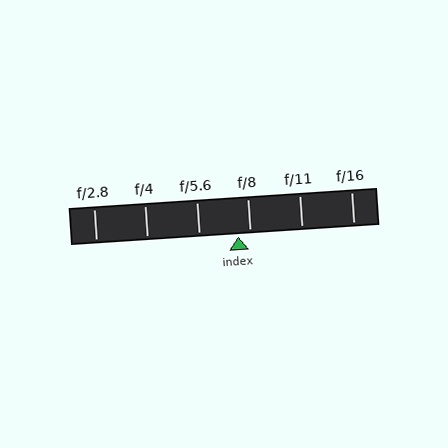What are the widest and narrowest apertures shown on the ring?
The widest aperture shown is f/2.8 and the narrowest is f/16.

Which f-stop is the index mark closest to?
The index mark is closest to f/8.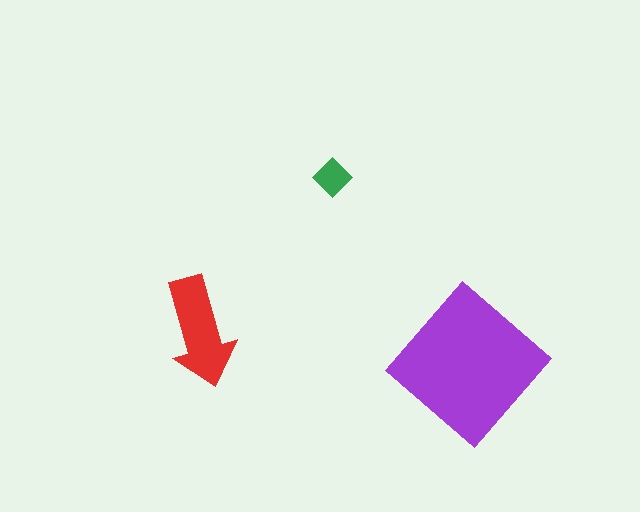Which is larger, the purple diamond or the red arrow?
The purple diamond.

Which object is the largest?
The purple diamond.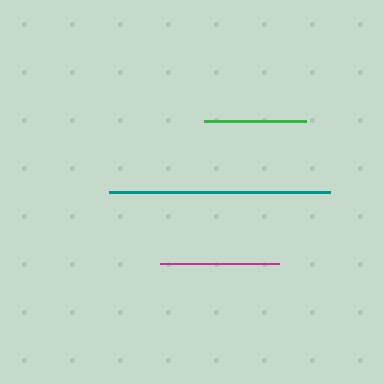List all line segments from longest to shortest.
From longest to shortest: teal, magenta, green.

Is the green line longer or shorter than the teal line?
The teal line is longer than the green line.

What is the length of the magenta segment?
The magenta segment is approximately 119 pixels long.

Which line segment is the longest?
The teal line is the longest at approximately 221 pixels.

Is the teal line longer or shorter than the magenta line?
The teal line is longer than the magenta line.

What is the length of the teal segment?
The teal segment is approximately 221 pixels long.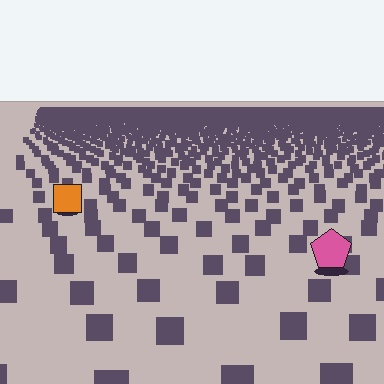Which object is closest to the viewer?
The pink pentagon is closest. The texture marks near it are larger and more spread out.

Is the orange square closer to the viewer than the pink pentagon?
No. The pink pentagon is closer — you can tell from the texture gradient: the ground texture is coarser near it.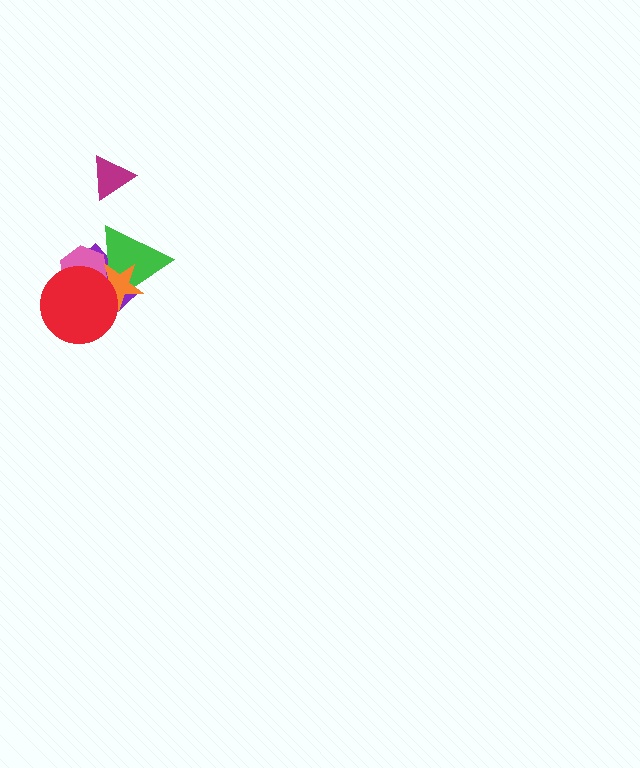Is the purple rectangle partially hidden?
Yes, it is partially covered by another shape.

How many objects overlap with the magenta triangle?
0 objects overlap with the magenta triangle.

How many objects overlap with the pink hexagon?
4 objects overlap with the pink hexagon.